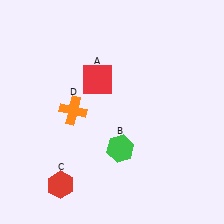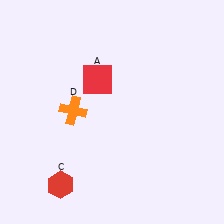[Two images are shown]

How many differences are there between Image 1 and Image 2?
There is 1 difference between the two images.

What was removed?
The green hexagon (B) was removed in Image 2.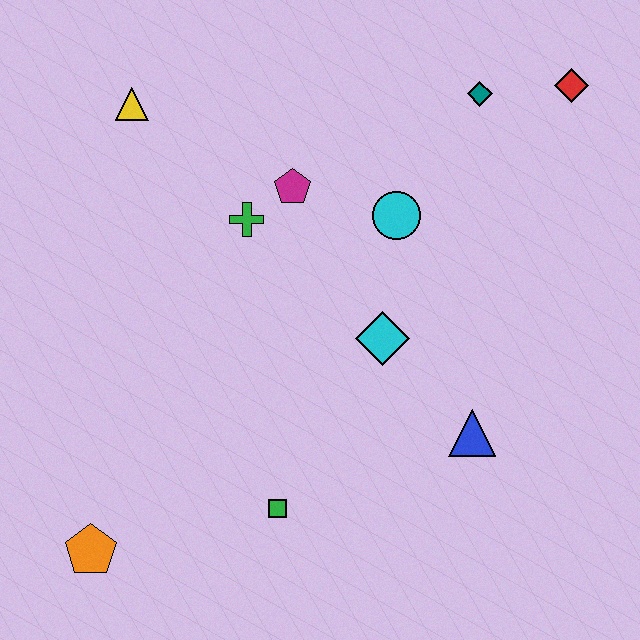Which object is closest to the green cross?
The magenta pentagon is closest to the green cross.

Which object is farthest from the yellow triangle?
The blue triangle is farthest from the yellow triangle.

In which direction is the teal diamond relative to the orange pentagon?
The teal diamond is above the orange pentagon.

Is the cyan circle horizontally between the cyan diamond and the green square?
No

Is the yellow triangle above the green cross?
Yes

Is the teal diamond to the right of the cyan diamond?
Yes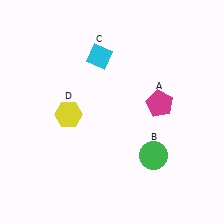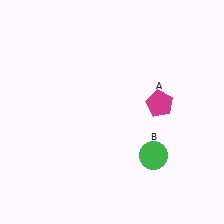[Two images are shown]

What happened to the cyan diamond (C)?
The cyan diamond (C) was removed in Image 2. It was in the top-left area of Image 1.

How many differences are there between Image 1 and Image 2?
There are 2 differences between the two images.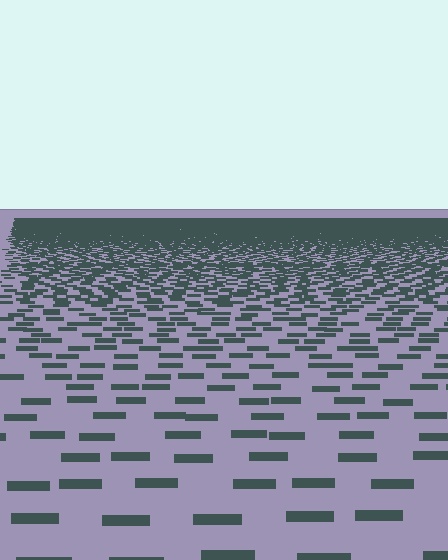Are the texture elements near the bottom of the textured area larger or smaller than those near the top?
Larger. Near the bottom, elements are closer to the viewer and appear at a bigger on-screen size.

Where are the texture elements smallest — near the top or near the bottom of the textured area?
Near the top.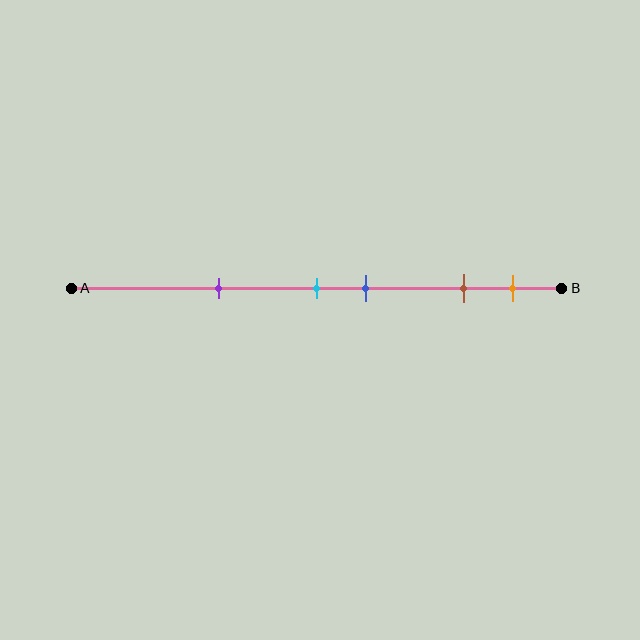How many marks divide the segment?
There are 5 marks dividing the segment.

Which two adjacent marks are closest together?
The cyan and blue marks are the closest adjacent pair.